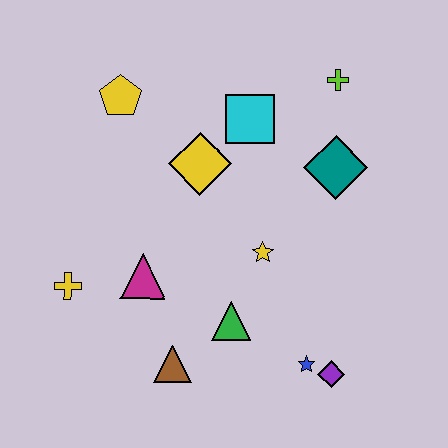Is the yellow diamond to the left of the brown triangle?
No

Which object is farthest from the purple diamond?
The yellow pentagon is farthest from the purple diamond.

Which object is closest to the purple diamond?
The blue star is closest to the purple diamond.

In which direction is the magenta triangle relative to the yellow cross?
The magenta triangle is to the right of the yellow cross.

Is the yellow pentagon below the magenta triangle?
No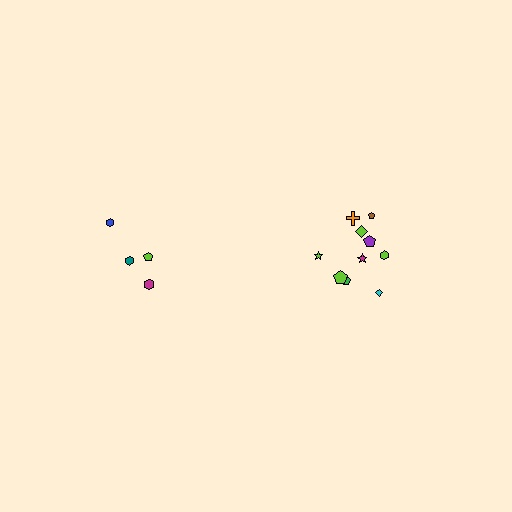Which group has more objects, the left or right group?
The right group.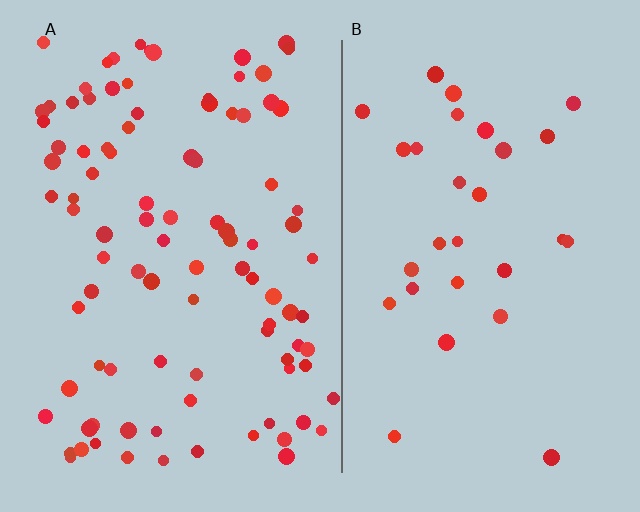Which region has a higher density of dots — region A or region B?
A (the left).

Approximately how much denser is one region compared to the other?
Approximately 3.3× — region A over region B.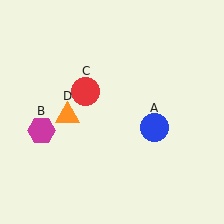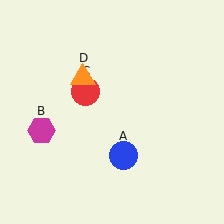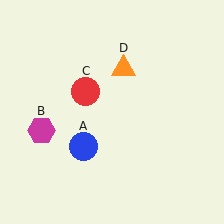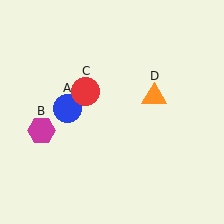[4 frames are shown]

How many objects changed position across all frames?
2 objects changed position: blue circle (object A), orange triangle (object D).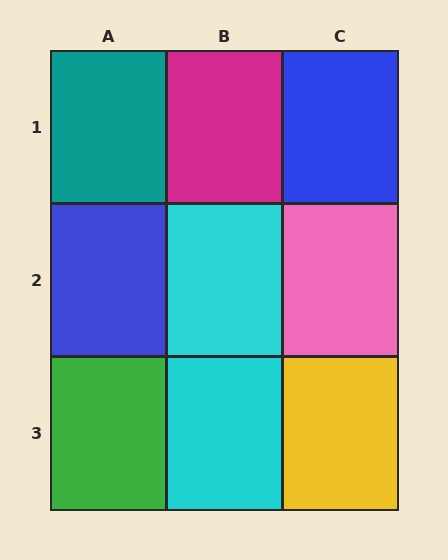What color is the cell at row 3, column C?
Yellow.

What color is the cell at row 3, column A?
Green.